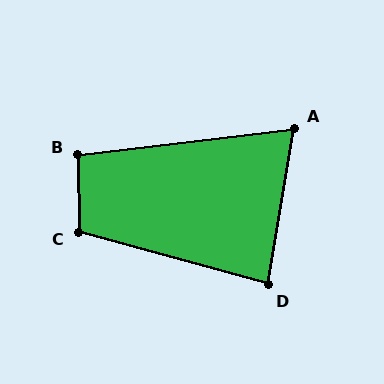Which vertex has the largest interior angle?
C, at approximately 106 degrees.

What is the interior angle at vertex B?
Approximately 96 degrees (obtuse).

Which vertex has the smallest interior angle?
A, at approximately 74 degrees.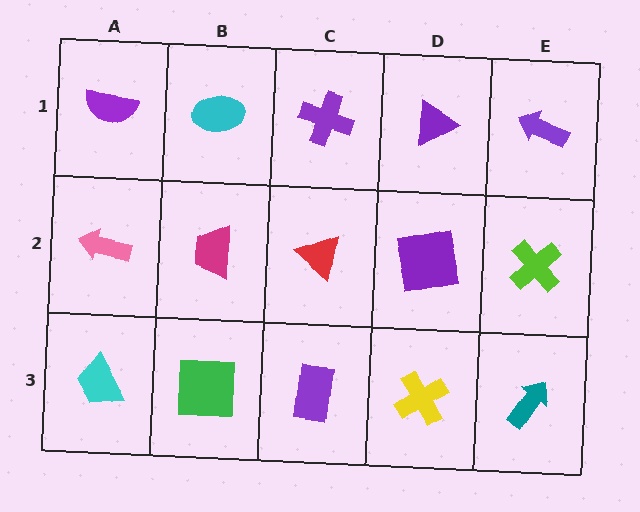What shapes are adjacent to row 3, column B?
A magenta trapezoid (row 2, column B), a cyan trapezoid (row 3, column A), a purple rectangle (row 3, column C).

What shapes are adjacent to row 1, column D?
A purple square (row 2, column D), a purple cross (row 1, column C), a purple arrow (row 1, column E).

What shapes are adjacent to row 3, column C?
A red triangle (row 2, column C), a green square (row 3, column B), a yellow cross (row 3, column D).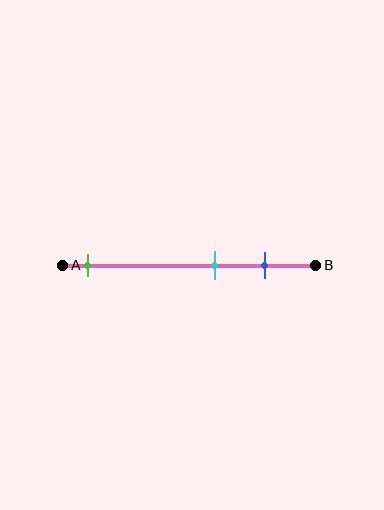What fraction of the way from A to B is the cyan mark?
The cyan mark is approximately 60% (0.6) of the way from A to B.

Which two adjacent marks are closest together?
The cyan and blue marks are the closest adjacent pair.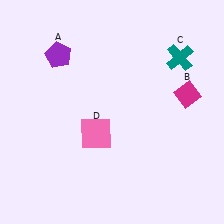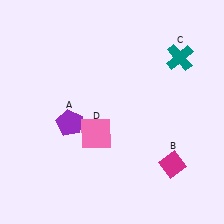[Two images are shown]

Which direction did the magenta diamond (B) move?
The magenta diamond (B) moved down.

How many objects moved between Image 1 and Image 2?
2 objects moved between the two images.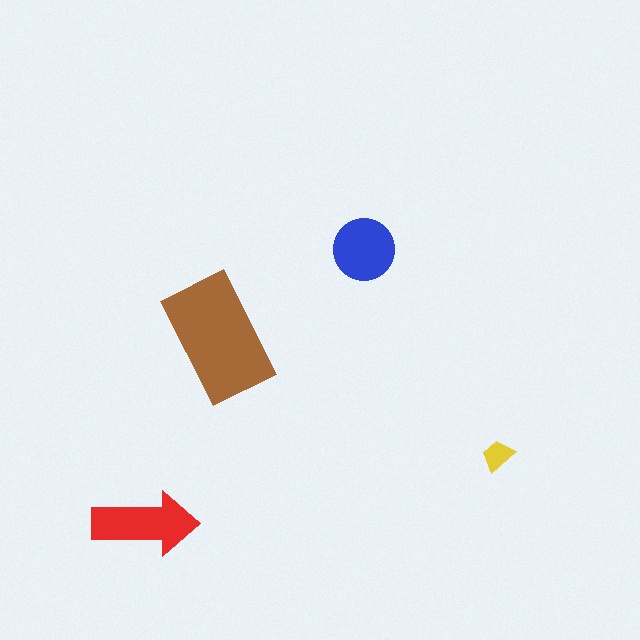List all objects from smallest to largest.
The yellow trapezoid, the blue circle, the red arrow, the brown rectangle.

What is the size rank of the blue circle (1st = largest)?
3rd.